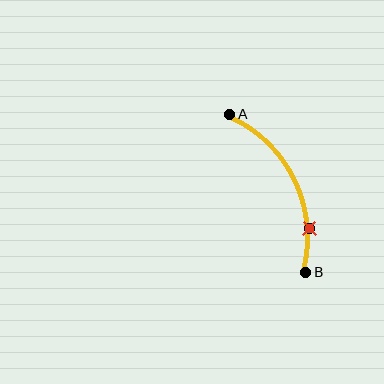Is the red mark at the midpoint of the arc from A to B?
No. The red mark lies on the arc but is closer to endpoint B. The arc midpoint would be at the point on the curve equidistant along the arc from both A and B.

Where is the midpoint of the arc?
The arc midpoint is the point on the curve farthest from the straight line joining A and B. It sits to the right of that line.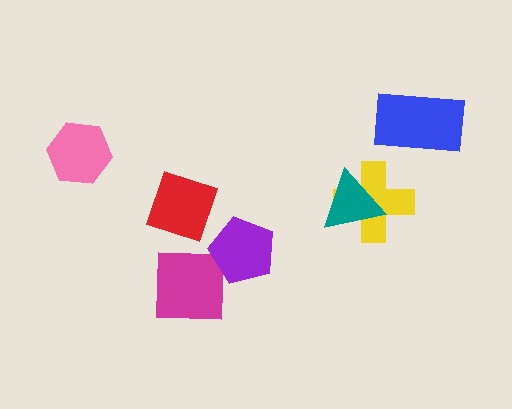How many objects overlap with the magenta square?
1 object overlaps with the magenta square.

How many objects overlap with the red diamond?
0 objects overlap with the red diamond.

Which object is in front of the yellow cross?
The teal triangle is in front of the yellow cross.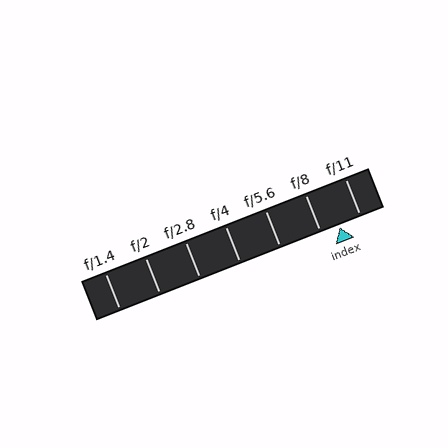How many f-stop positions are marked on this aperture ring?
There are 7 f-stop positions marked.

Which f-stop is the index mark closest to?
The index mark is closest to f/8.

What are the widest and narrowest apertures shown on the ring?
The widest aperture shown is f/1.4 and the narrowest is f/11.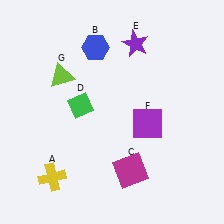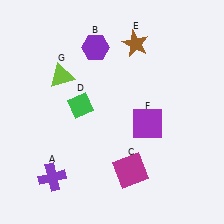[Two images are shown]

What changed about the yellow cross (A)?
In Image 1, A is yellow. In Image 2, it changed to purple.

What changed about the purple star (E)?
In Image 1, E is purple. In Image 2, it changed to brown.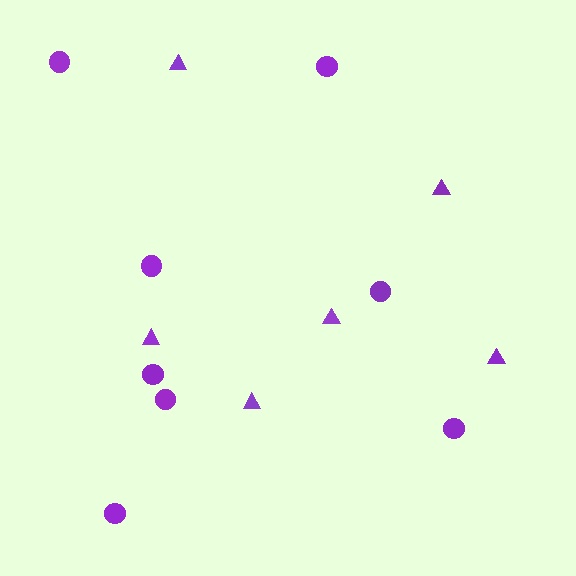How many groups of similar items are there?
There are 2 groups: one group of circles (8) and one group of triangles (6).